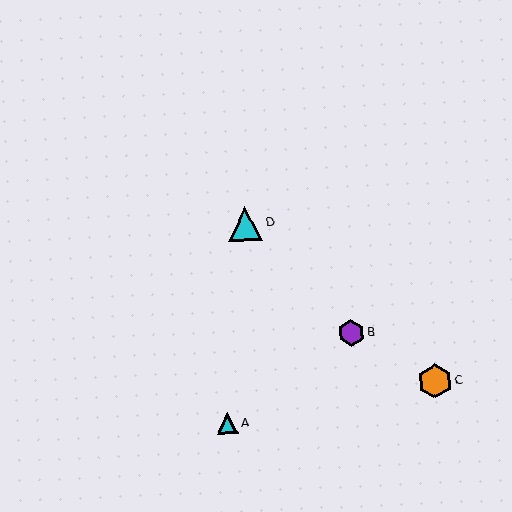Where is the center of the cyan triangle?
The center of the cyan triangle is at (227, 423).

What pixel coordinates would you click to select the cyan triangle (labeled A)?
Click at (227, 423) to select the cyan triangle A.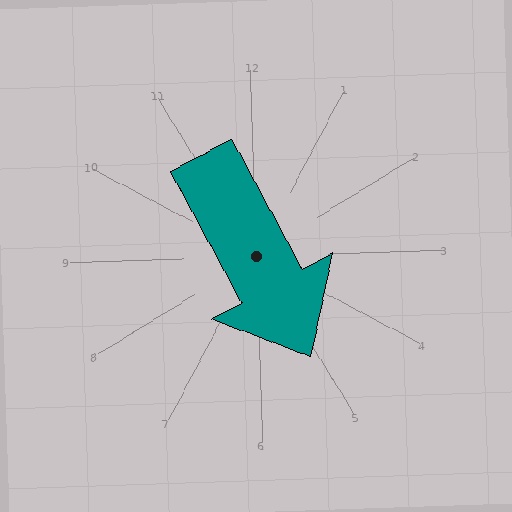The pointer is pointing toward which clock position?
Roughly 5 o'clock.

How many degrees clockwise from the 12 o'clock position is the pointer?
Approximately 153 degrees.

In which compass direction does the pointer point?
Southeast.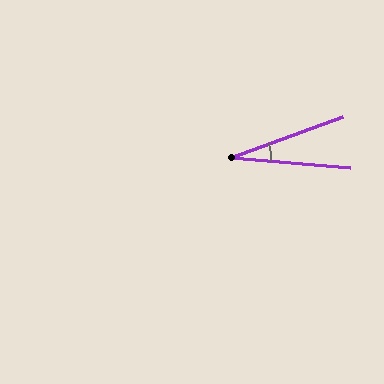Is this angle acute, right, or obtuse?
It is acute.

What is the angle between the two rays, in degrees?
Approximately 25 degrees.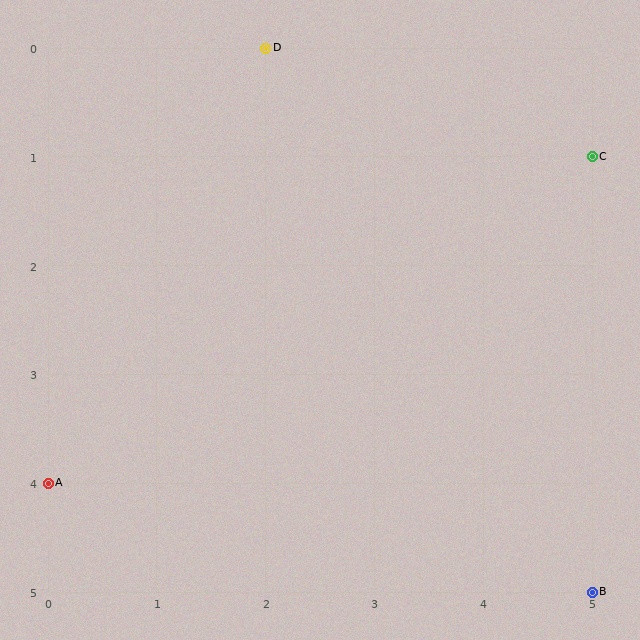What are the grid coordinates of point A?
Point A is at grid coordinates (0, 4).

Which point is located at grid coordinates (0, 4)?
Point A is at (0, 4).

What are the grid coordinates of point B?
Point B is at grid coordinates (5, 5).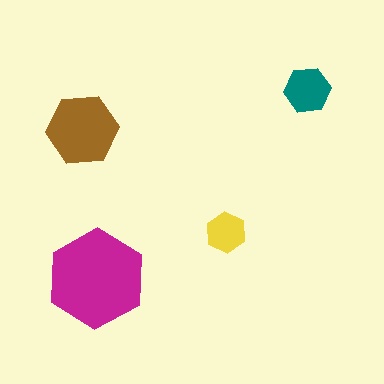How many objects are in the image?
There are 4 objects in the image.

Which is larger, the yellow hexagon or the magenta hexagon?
The magenta one.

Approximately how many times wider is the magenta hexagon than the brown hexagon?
About 1.5 times wider.